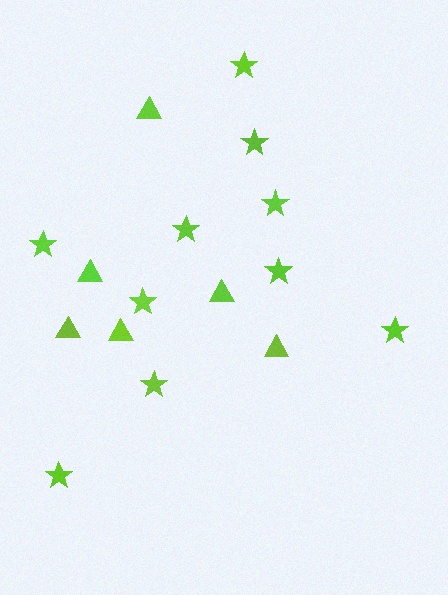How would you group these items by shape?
There are 2 groups: one group of stars (10) and one group of triangles (6).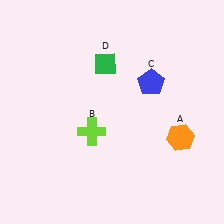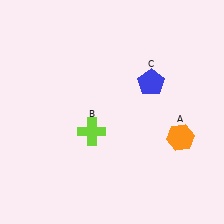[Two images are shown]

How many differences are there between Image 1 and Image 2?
There is 1 difference between the two images.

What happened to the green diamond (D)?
The green diamond (D) was removed in Image 2. It was in the top-left area of Image 1.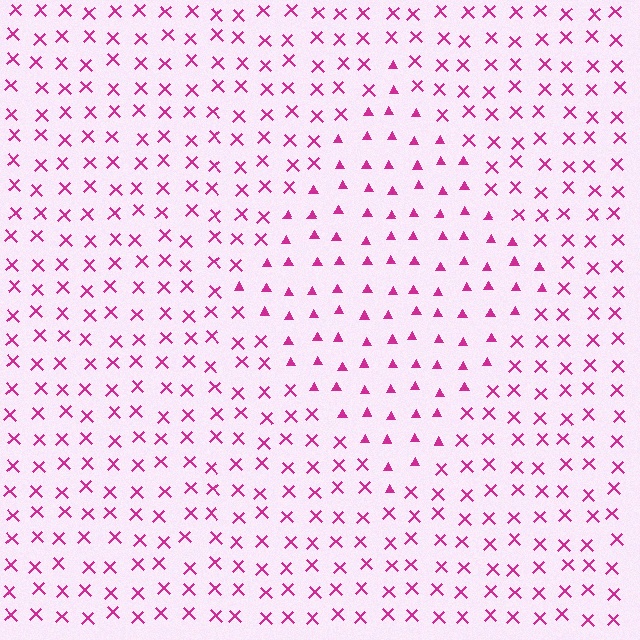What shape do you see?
I see a diamond.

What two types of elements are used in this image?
The image uses triangles inside the diamond region and X marks outside it.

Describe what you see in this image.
The image is filled with small magenta elements arranged in a uniform grid. A diamond-shaped region contains triangles, while the surrounding area contains X marks. The boundary is defined purely by the change in element shape.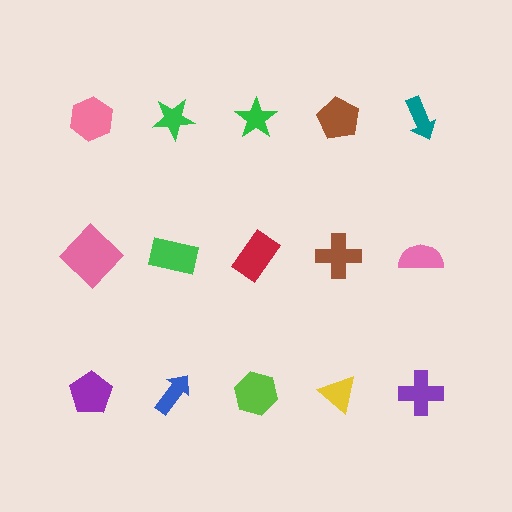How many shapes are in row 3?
5 shapes.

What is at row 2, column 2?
A green rectangle.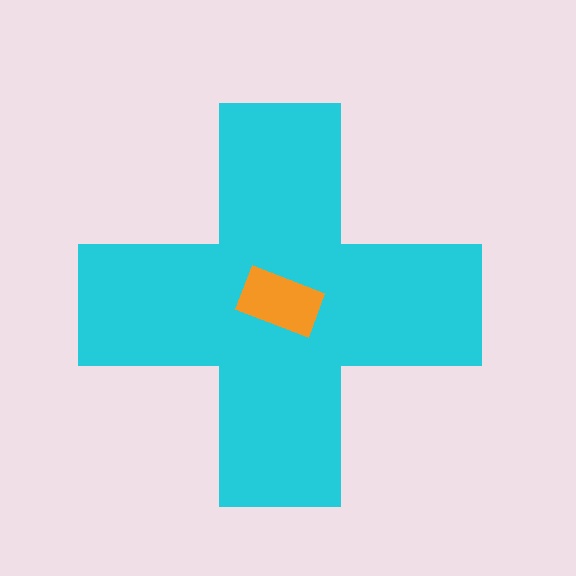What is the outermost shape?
The cyan cross.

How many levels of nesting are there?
2.